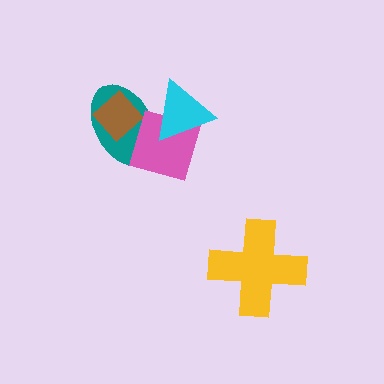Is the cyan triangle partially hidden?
No, no other shape covers it.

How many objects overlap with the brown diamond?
2 objects overlap with the brown diamond.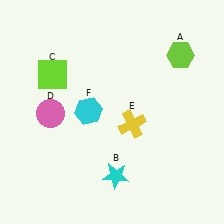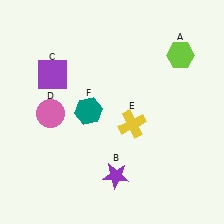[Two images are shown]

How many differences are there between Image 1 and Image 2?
There are 3 differences between the two images.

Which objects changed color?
B changed from cyan to purple. C changed from lime to purple. F changed from cyan to teal.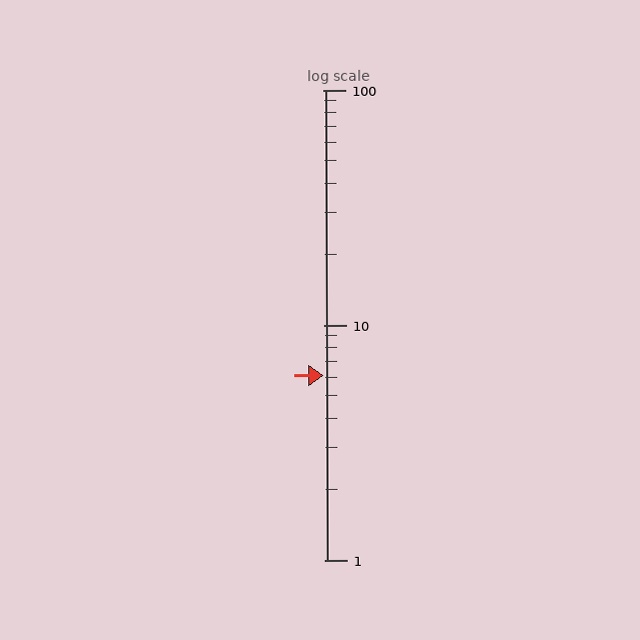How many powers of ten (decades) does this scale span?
The scale spans 2 decades, from 1 to 100.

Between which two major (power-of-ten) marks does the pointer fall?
The pointer is between 1 and 10.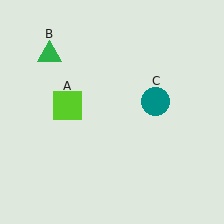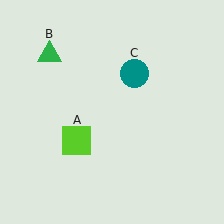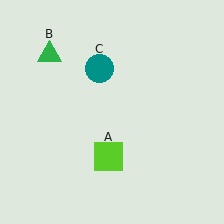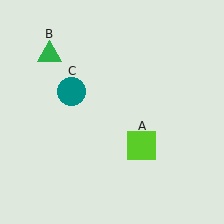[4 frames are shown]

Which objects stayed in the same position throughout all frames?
Green triangle (object B) remained stationary.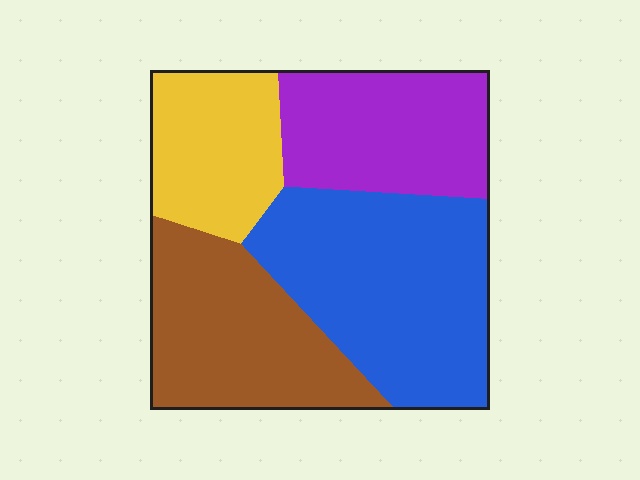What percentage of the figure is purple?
Purple covers about 20% of the figure.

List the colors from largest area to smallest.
From largest to smallest: blue, brown, purple, yellow.